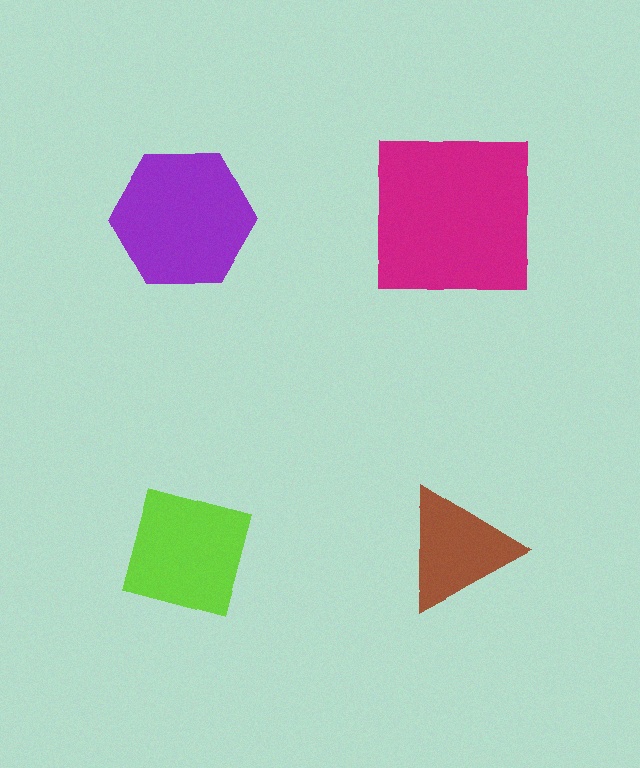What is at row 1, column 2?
A magenta square.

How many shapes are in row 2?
2 shapes.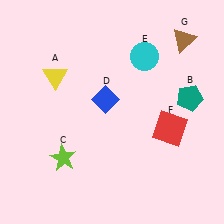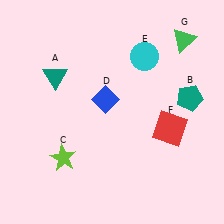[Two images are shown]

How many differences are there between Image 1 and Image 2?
There are 2 differences between the two images.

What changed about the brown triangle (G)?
In Image 1, G is brown. In Image 2, it changed to green.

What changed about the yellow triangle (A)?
In Image 1, A is yellow. In Image 2, it changed to teal.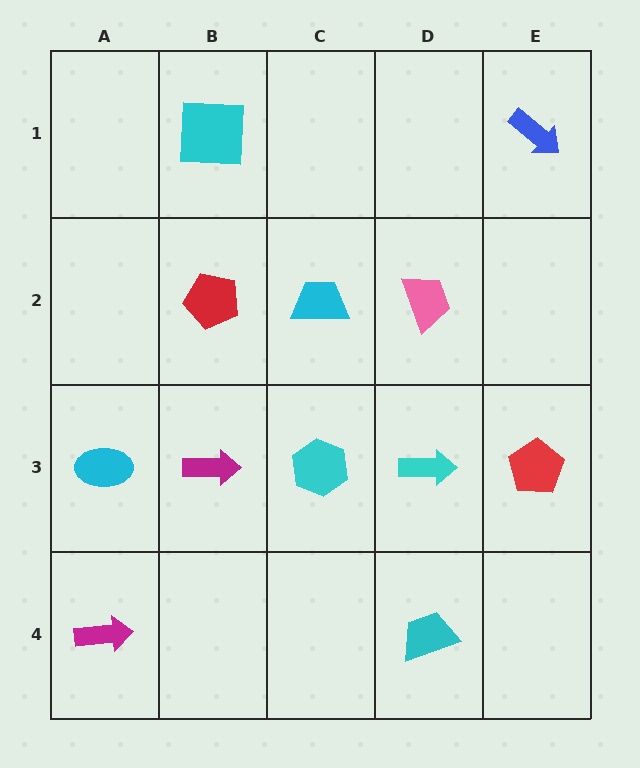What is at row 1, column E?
A blue arrow.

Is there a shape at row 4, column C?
No, that cell is empty.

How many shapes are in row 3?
5 shapes.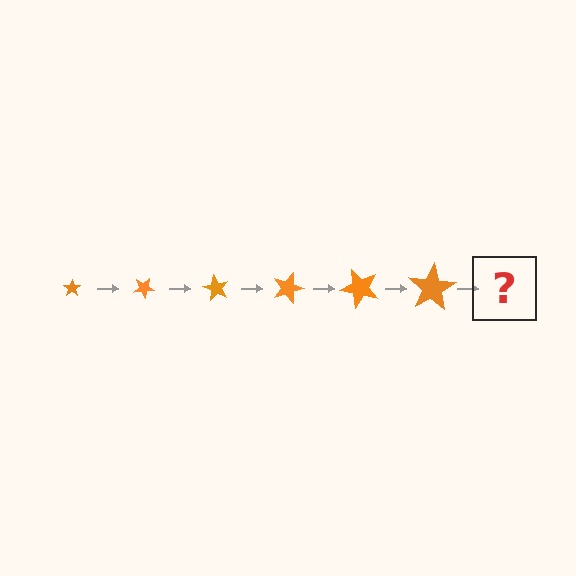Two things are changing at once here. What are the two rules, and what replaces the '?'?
The two rules are that the star grows larger each step and it rotates 30 degrees each step. The '?' should be a star, larger than the previous one and rotated 180 degrees from the start.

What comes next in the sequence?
The next element should be a star, larger than the previous one and rotated 180 degrees from the start.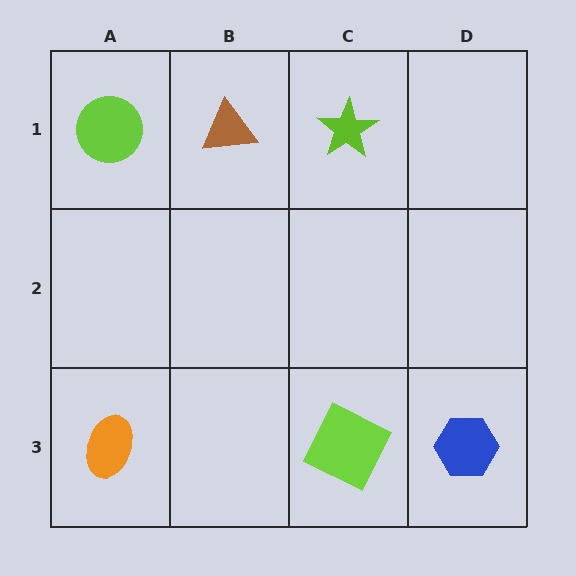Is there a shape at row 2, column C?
No, that cell is empty.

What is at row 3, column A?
An orange ellipse.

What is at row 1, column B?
A brown triangle.